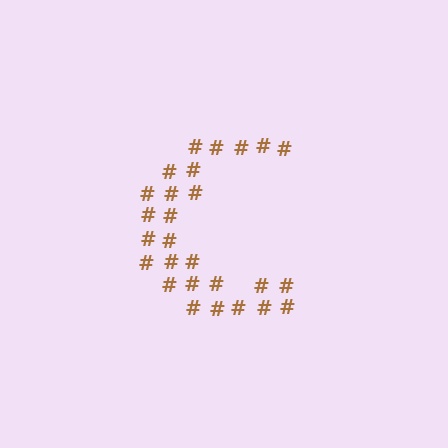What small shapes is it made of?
It is made of small hash symbols.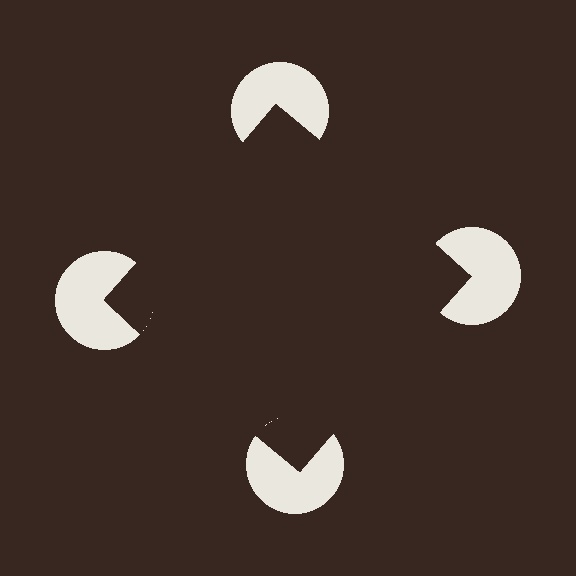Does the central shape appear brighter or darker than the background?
It typically appears slightly darker than the background, even though no actual brightness change is drawn.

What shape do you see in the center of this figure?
An illusory square — its edges are inferred from the aligned wedge cuts in the pac-man discs, not physically drawn.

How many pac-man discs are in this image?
There are 4 — one at each vertex of the illusory square.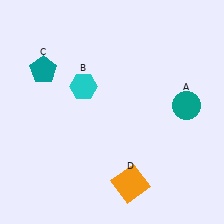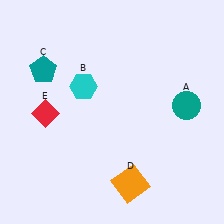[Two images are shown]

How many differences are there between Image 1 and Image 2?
There is 1 difference between the two images.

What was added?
A red diamond (E) was added in Image 2.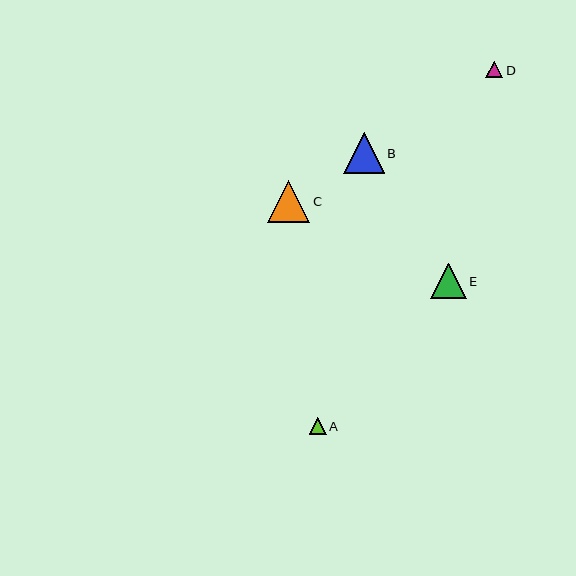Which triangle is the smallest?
Triangle D is the smallest with a size of approximately 17 pixels.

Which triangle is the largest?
Triangle C is the largest with a size of approximately 42 pixels.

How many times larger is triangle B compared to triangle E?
Triangle B is approximately 1.2 times the size of triangle E.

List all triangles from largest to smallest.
From largest to smallest: C, B, E, A, D.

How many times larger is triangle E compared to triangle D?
Triangle E is approximately 2.1 times the size of triangle D.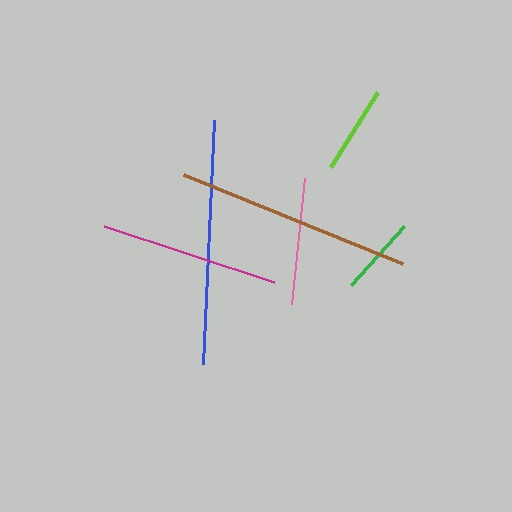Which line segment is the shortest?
The green line is the shortest at approximately 79 pixels.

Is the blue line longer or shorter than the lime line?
The blue line is longer than the lime line.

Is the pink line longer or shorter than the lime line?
The pink line is longer than the lime line.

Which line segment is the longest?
The blue line is the longest at approximately 244 pixels.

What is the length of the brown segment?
The brown segment is approximately 236 pixels long.